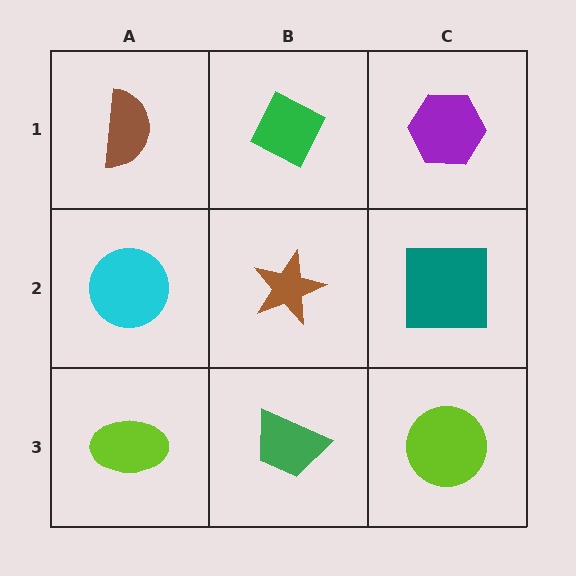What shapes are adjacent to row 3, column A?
A cyan circle (row 2, column A), a green trapezoid (row 3, column B).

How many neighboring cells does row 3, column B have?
3.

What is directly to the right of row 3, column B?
A lime circle.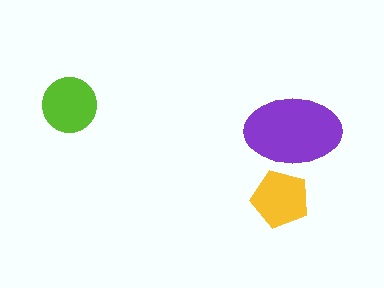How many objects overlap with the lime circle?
0 objects overlap with the lime circle.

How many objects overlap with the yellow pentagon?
1 object overlaps with the yellow pentagon.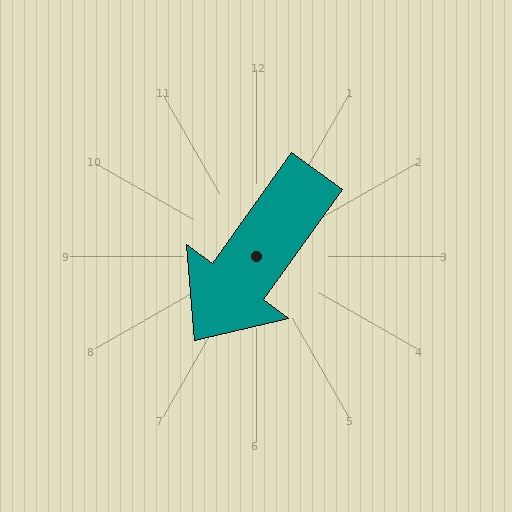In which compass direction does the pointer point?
Southwest.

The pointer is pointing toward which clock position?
Roughly 7 o'clock.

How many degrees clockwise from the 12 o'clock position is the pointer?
Approximately 216 degrees.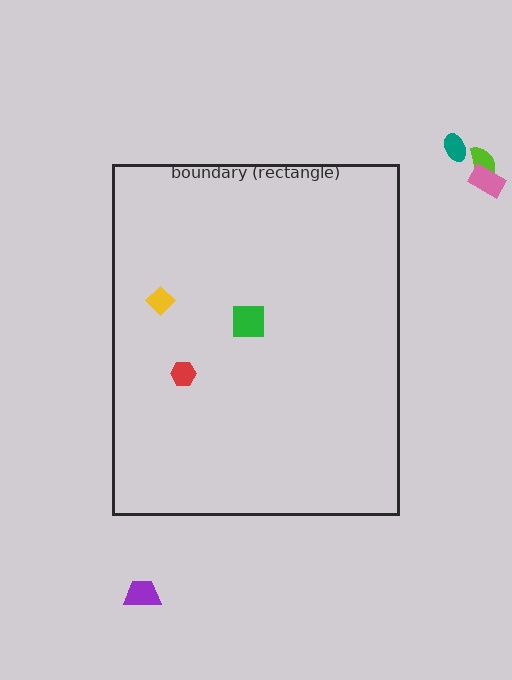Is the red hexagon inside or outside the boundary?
Inside.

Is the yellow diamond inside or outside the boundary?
Inside.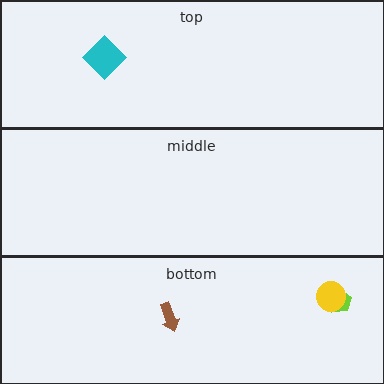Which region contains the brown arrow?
The bottom region.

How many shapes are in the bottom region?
3.